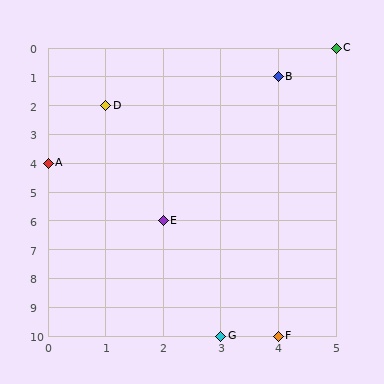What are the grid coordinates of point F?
Point F is at grid coordinates (4, 10).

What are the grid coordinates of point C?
Point C is at grid coordinates (5, 0).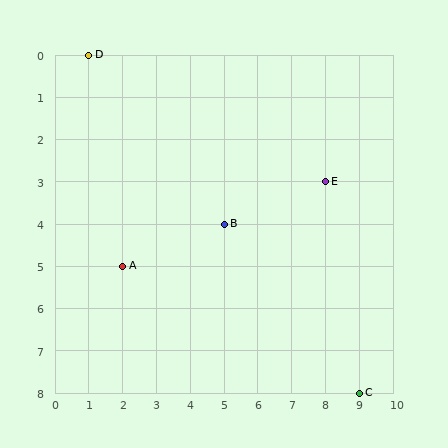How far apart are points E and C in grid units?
Points E and C are 1 column and 5 rows apart (about 5.1 grid units diagonally).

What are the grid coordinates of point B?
Point B is at grid coordinates (5, 4).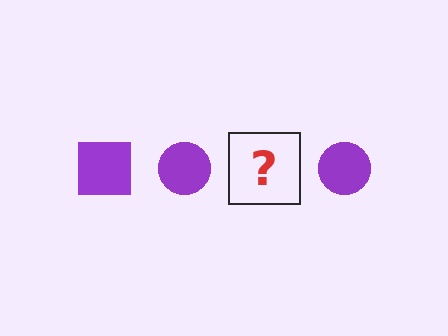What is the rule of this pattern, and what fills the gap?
The rule is that the pattern cycles through square, circle shapes in purple. The gap should be filled with a purple square.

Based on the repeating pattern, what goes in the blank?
The blank should be a purple square.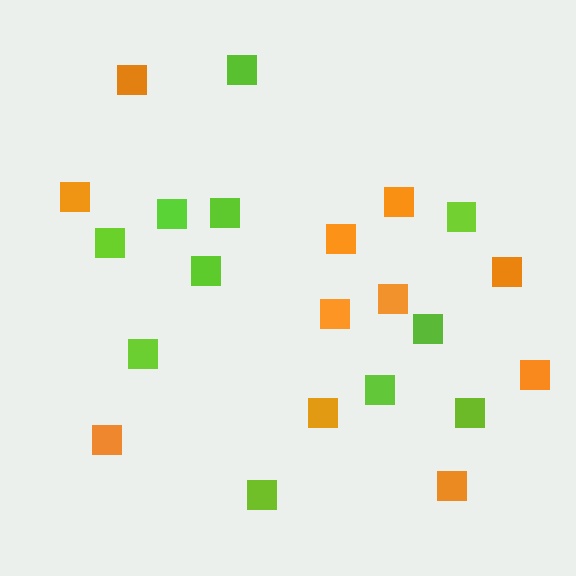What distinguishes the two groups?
There are 2 groups: one group of orange squares (11) and one group of lime squares (11).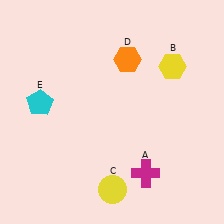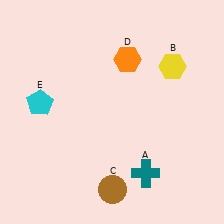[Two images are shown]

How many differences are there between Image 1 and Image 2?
There are 2 differences between the two images.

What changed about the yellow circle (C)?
In Image 1, C is yellow. In Image 2, it changed to brown.